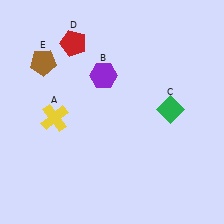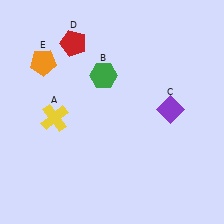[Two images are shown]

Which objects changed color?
B changed from purple to green. C changed from green to purple. E changed from brown to orange.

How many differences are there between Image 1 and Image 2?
There are 3 differences between the two images.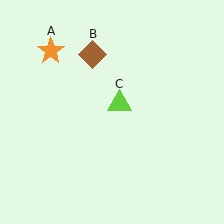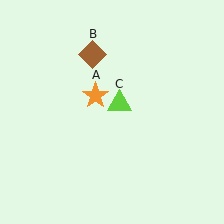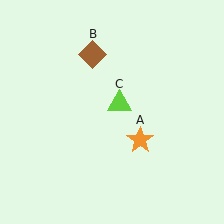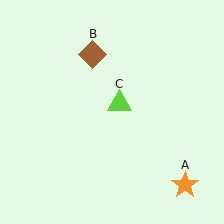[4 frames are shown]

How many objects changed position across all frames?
1 object changed position: orange star (object A).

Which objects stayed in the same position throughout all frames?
Brown diamond (object B) and lime triangle (object C) remained stationary.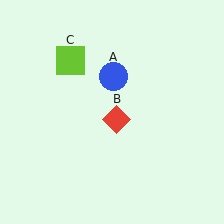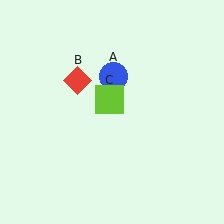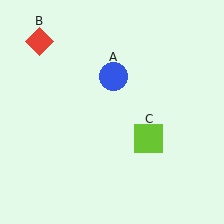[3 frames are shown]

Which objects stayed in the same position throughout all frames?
Blue circle (object A) remained stationary.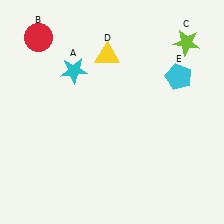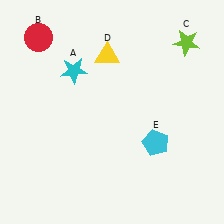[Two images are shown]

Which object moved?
The cyan pentagon (E) moved down.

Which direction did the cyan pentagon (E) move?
The cyan pentagon (E) moved down.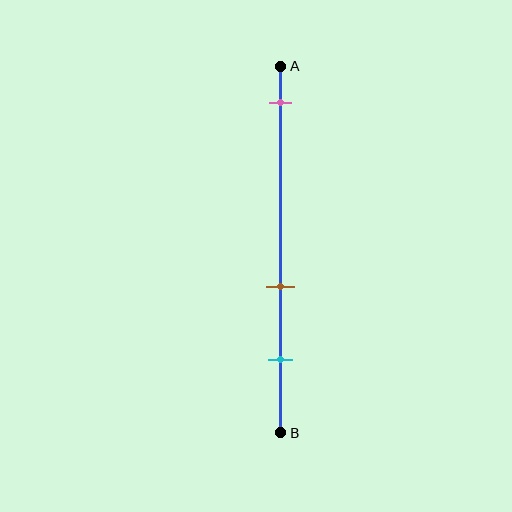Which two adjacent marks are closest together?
The brown and cyan marks are the closest adjacent pair.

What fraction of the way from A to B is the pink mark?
The pink mark is approximately 10% (0.1) of the way from A to B.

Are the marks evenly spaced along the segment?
No, the marks are not evenly spaced.